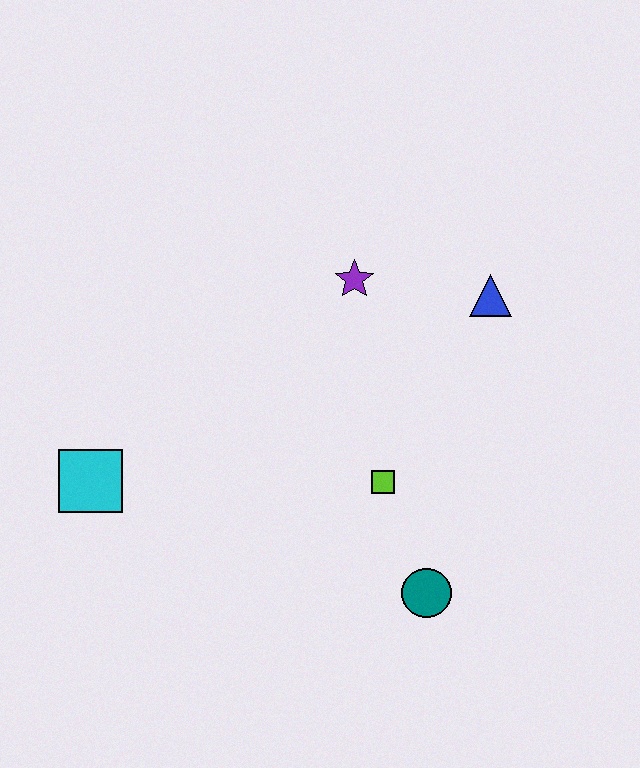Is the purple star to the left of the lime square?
Yes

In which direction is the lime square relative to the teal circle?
The lime square is above the teal circle.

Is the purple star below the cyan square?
No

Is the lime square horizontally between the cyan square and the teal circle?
Yes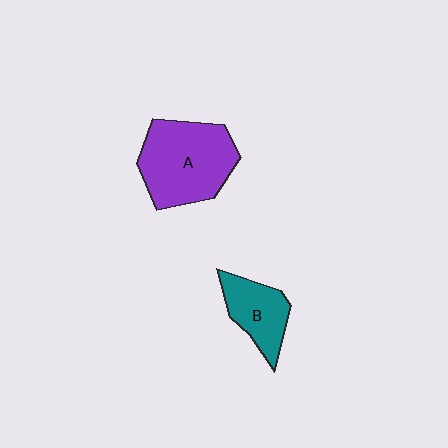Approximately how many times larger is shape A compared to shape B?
Approximately 1.8 times.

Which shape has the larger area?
Shape A (purple).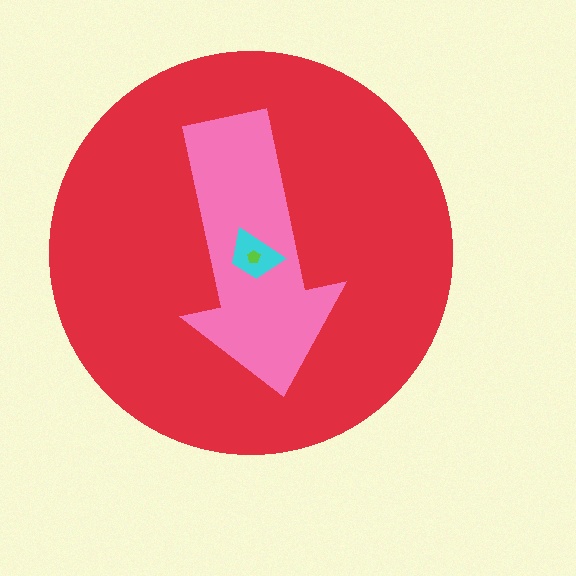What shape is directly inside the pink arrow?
The cyan trapezoid.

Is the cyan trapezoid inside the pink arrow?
Yes.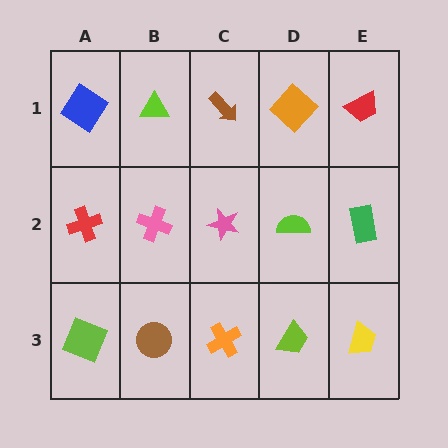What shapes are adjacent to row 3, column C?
A pink star (row 2, column C), a brown circle (row 3, column B), a lime trapezoid (row 3, column D).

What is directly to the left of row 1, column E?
An orange diamond.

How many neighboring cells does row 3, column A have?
2.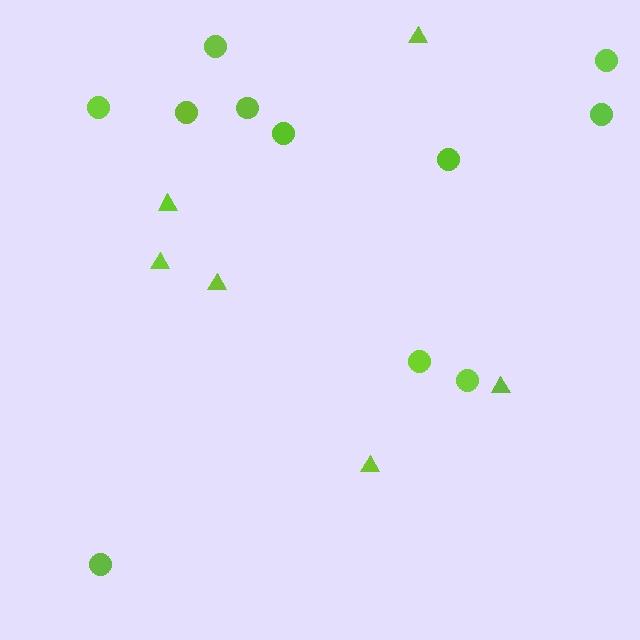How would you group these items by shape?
There are 2 groups: one group of circles (11) and one group of triangles (6).